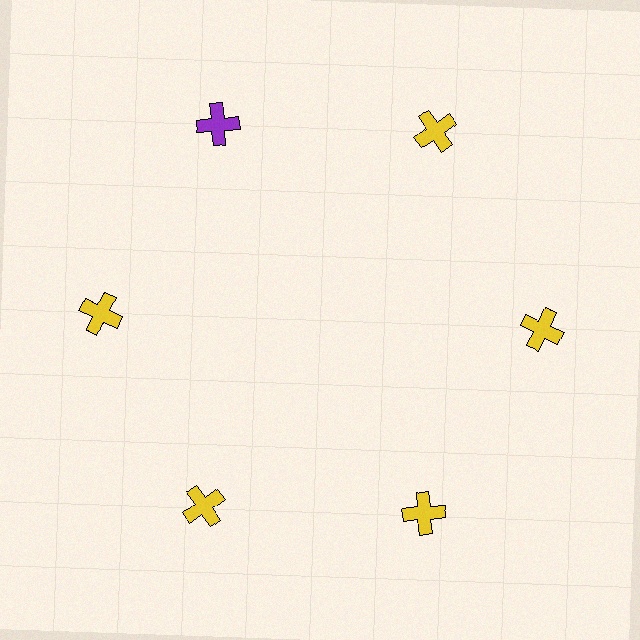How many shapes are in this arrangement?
There are 6 shapes arranged in a ring pattern.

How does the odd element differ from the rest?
It has a different color: purple instead of yellow.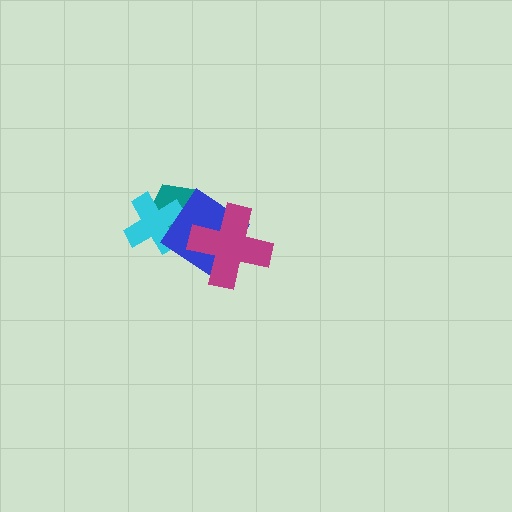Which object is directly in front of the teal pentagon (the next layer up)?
The cyan cross is directly in front of the teal pentagon.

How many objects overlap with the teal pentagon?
2 objects overlap with the teal pentagon.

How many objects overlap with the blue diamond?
3 objects overlap with the blue diamond.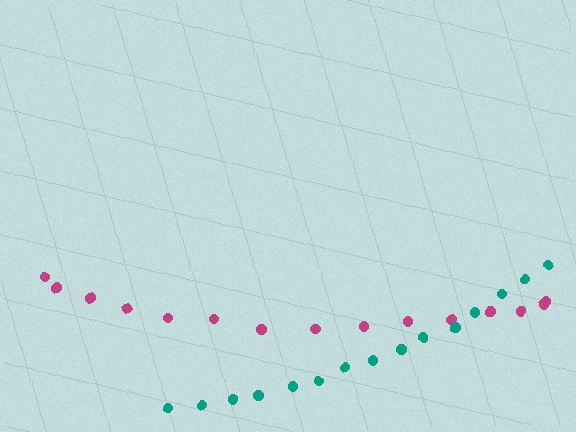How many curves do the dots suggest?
There are 2 distinct paths.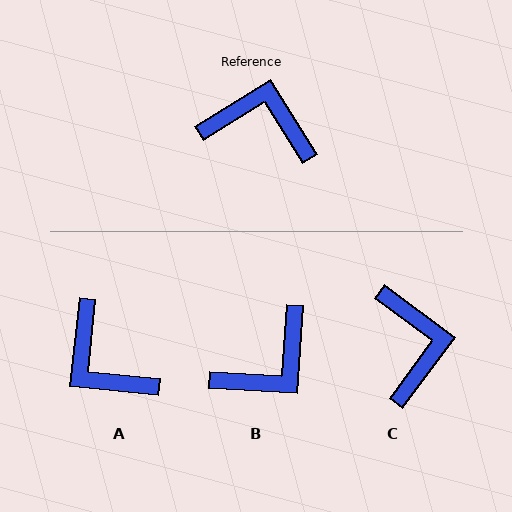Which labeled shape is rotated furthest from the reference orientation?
A, about 142 degrees away.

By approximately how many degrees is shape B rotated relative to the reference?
Approximately 126 degrees clockwise.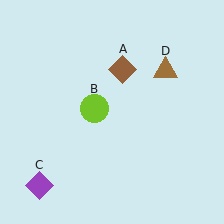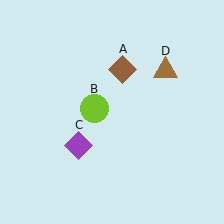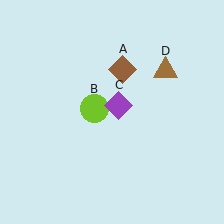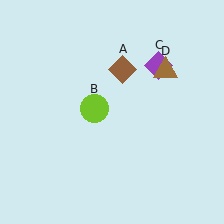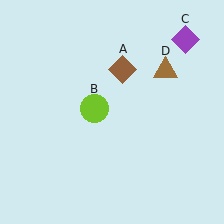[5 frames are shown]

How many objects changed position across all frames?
1 object changed position: purple diamond (object C).